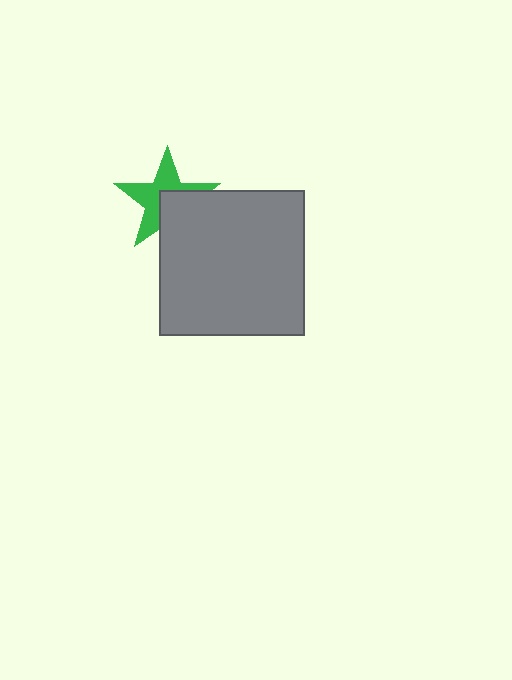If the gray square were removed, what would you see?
You would see the complete green star.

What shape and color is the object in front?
The object in front is a gray square.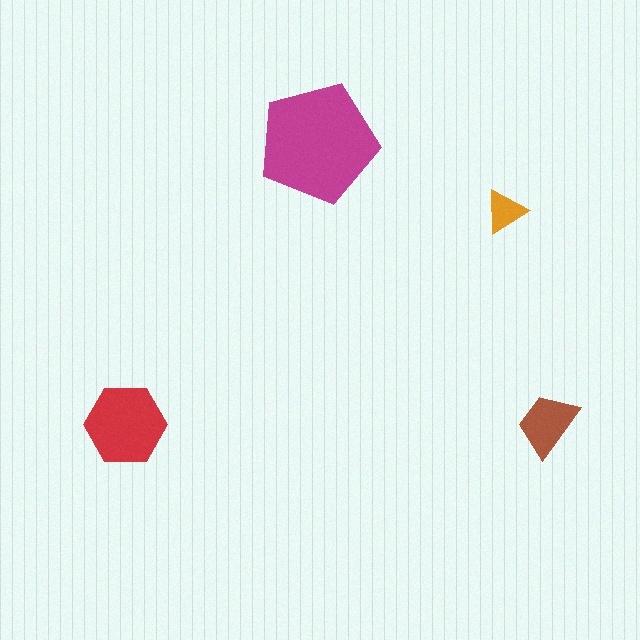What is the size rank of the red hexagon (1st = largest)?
2nd.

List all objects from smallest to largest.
The orange triangle, the brown trapezoid, the red hexagon, the magenta pentagon.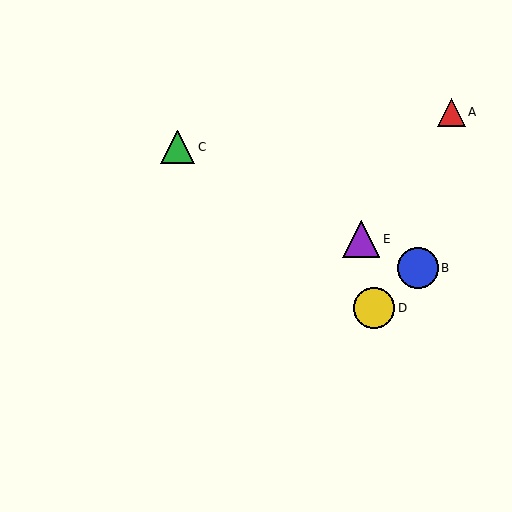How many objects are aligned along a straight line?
3 objects (B, C, E) are aligned along a straight line.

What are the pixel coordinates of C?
Object C is at (178, 147).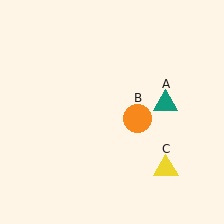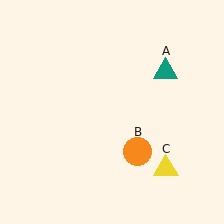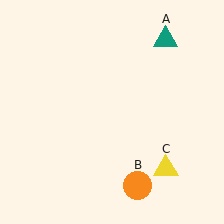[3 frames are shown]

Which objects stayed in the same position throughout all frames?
Yellow triangle (object C) remained stationary.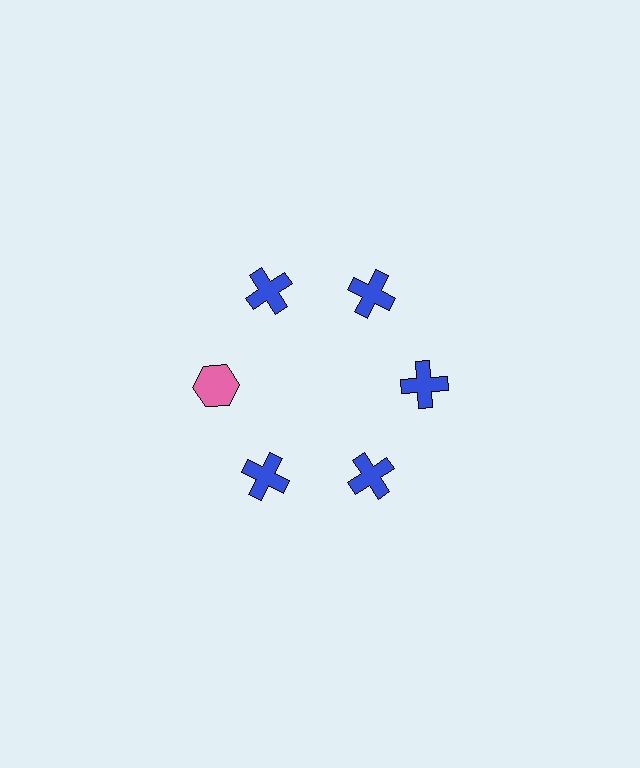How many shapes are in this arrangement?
There are 6 shapes arranged in a ring pattern.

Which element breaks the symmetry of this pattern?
The pink hexagon at roughly the 9 o'clock position breaks the symmetry. All other shapes are blue crosses.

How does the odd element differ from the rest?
It differs in both color (pink instead of blue) and shape (hexagon instead of cross).